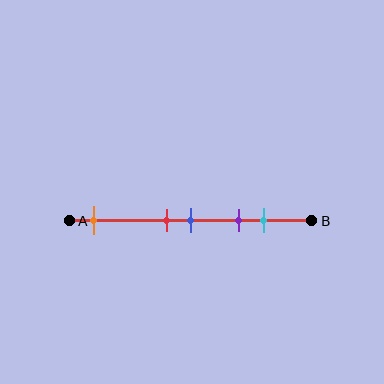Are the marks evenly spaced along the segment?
No, the marks are not evenly spaced.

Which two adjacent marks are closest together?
The red and blue marks are the closest adjacent pair.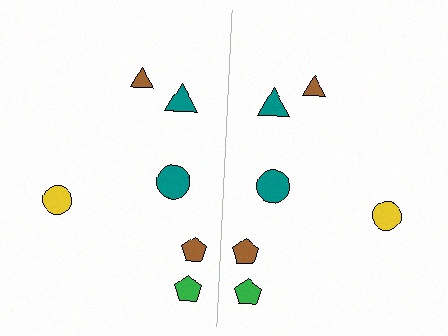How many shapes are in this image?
There are 12 shapes in this image.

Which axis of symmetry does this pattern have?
The pattern has a vertical axis of symmetry running through the center of the image.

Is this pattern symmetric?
Yes, this pattern has bilateral (reflection) symmetry.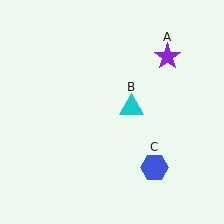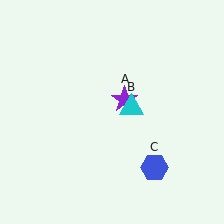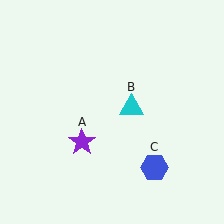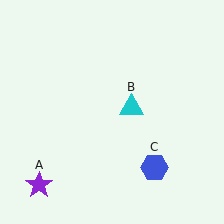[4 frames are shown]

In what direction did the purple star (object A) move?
The purple star (object A) moved down and to the left.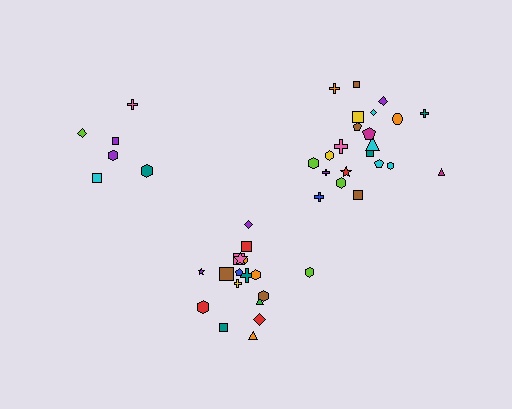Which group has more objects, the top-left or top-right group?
The top-right group.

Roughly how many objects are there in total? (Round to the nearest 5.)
Roughly 45 objects in total.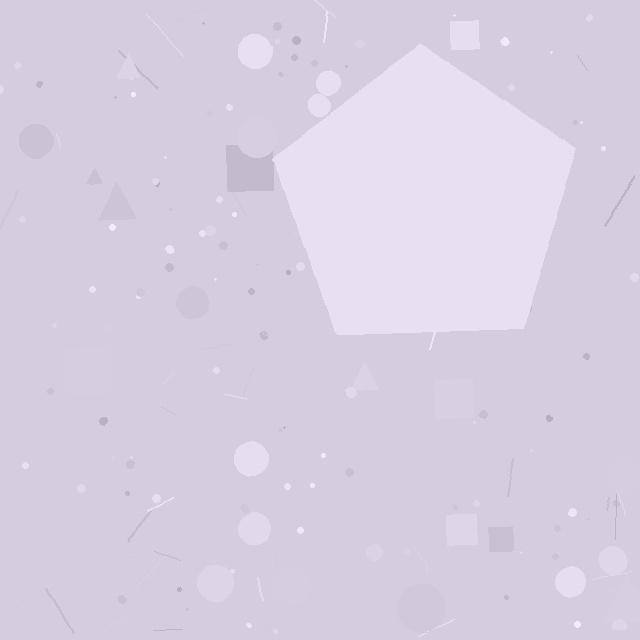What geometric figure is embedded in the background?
A pentagon is embedded in the background.